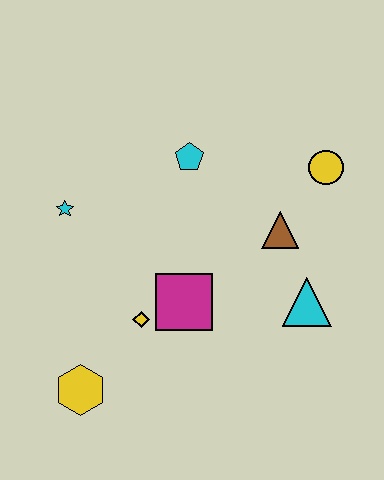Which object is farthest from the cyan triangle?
The cyan star is farthest from the cyan triangle.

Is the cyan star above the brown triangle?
Yes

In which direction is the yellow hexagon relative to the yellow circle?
The yellow hexagon is to the left of the yellow circle.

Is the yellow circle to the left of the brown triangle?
No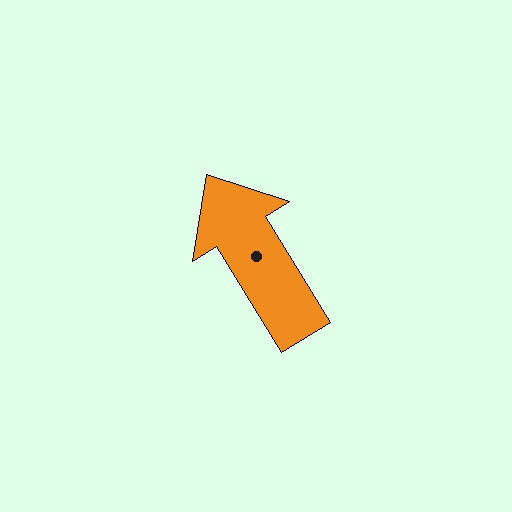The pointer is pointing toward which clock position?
Roughly 11 o'clock.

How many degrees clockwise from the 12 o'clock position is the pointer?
Approximately 328 degrees.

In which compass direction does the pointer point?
Northwest.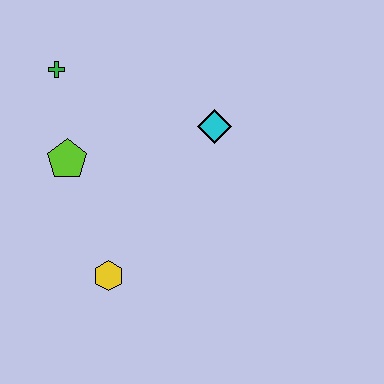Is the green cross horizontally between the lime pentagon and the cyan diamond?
No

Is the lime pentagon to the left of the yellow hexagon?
Yes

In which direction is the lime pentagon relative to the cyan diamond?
The lime pentagon is to the left of the cyan diamond.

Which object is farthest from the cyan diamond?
The yellow hexagon is farthest from the cyan diamond.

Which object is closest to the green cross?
The lime pentagon is closest to the green cross.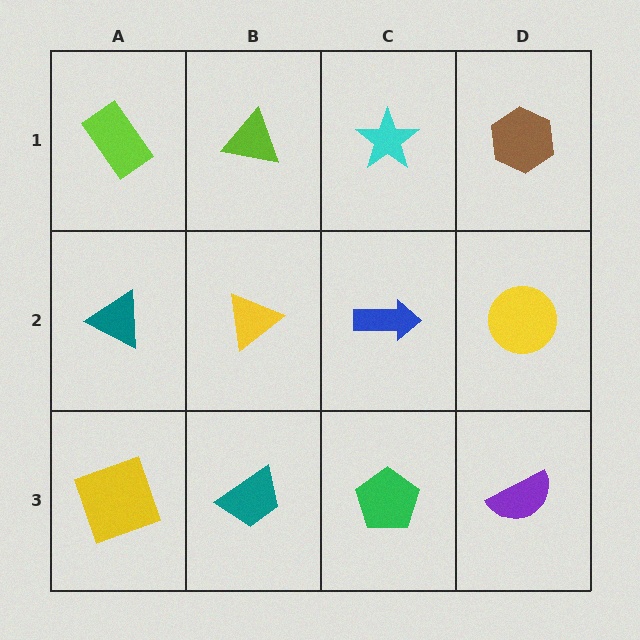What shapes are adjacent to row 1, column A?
A teal triangle (row 2, column A), a lime triangle (row 1, column B).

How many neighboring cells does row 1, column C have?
3.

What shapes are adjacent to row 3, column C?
A blue arrow (row 2, column C), a teal trapezoid (row 3, column B), a purple semicircle (row 3, column D).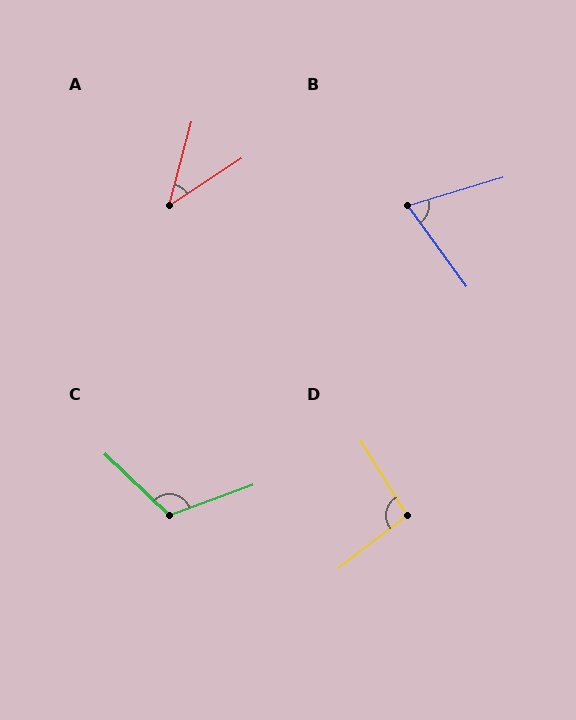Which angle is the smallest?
A, at approximately 42 degrees.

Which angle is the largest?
C, at approximately 116 degrees.